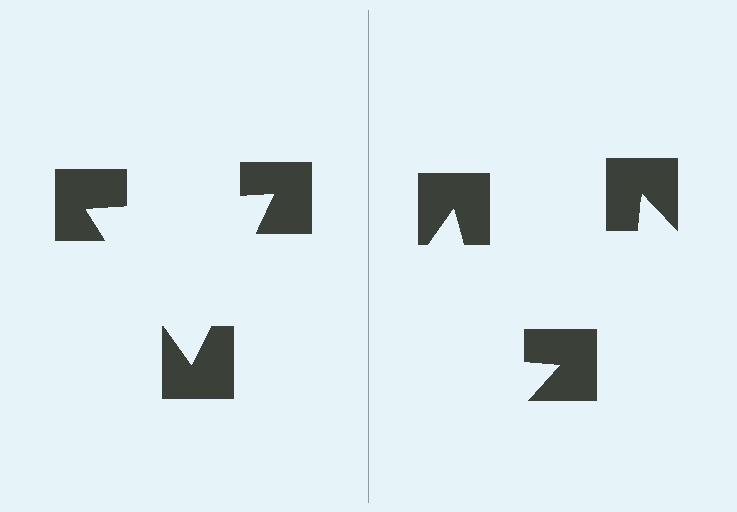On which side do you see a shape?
An illusory triangle appears on the left side. On the right side the wedge cuts are rotated, so no coherent shape forms.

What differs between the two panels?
The notched squares are positioned identically on both sides; only the wedge orientations differ. On the left they align to a triangle; on the right they are misaligned.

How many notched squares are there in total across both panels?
6 — 3 on each side.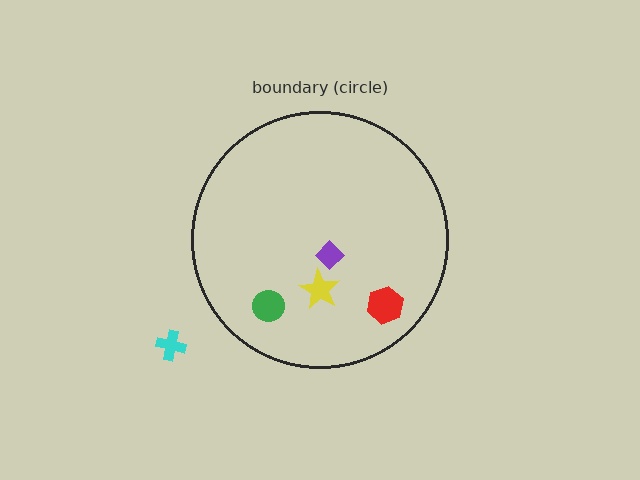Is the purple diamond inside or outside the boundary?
Inside.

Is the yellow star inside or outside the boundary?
Inside.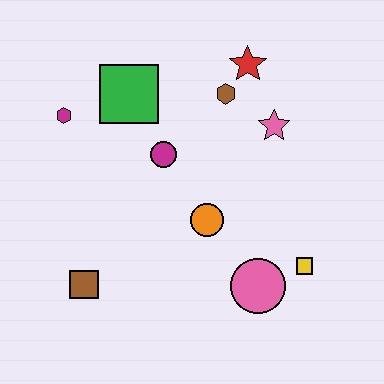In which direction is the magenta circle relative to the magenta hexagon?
The magenta circle is to the right of the magenta hexagon.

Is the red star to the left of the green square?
No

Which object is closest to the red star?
The brown hexagon is closest to the red star.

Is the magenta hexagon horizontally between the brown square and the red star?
No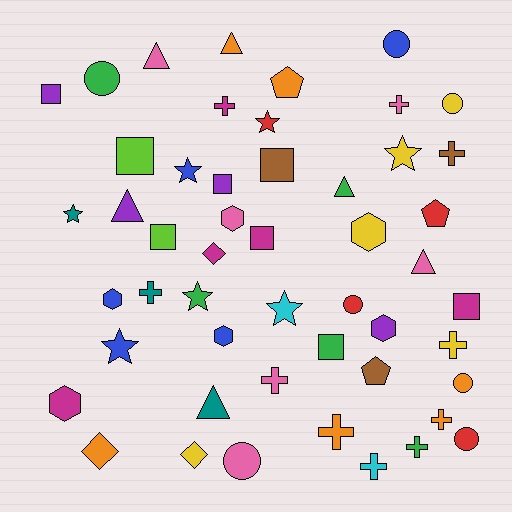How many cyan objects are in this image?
There are 2 cyan objects.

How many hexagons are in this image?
There are 6 hexagons.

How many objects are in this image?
There are 50 objects.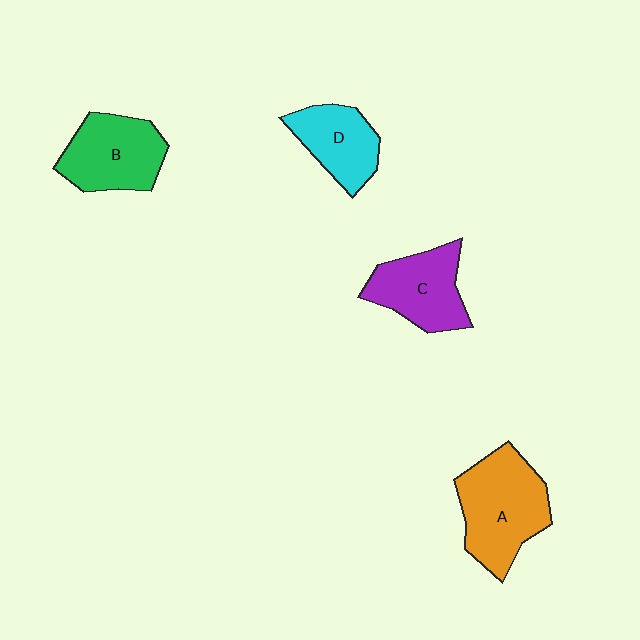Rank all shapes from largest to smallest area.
From largest to smallest: A (orange), B (green), C (purple), D (cyan).